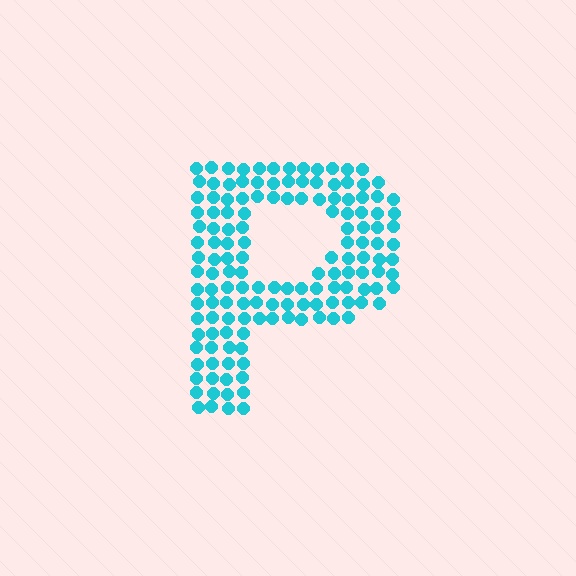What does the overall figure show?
The overall figure shows the letter P.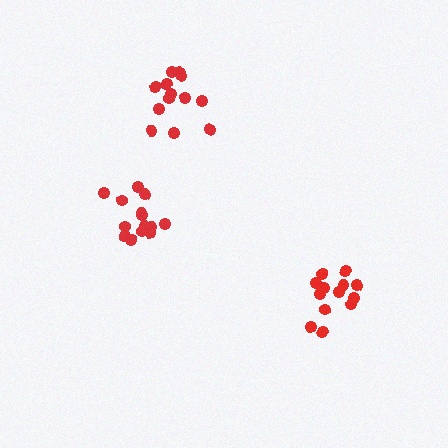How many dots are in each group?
Group 1: 13 dots, Group 2: 15 dots, Group 3: 13 dots (41 total).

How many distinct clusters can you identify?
There are 3 distinct clusters.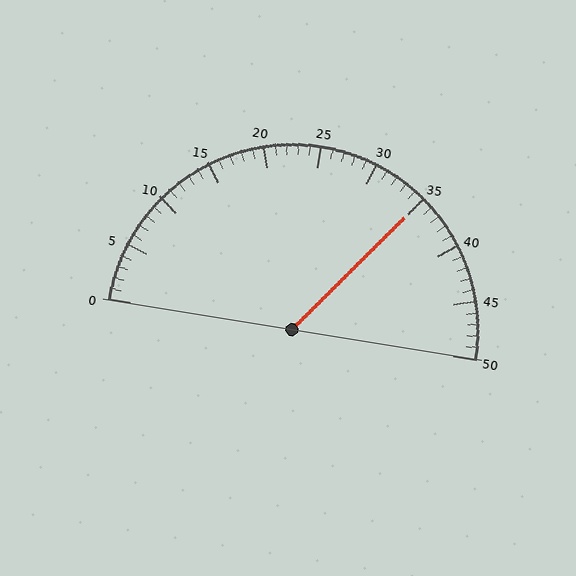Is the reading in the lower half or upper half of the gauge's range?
The reading is in the upper half of the range (0 to 50).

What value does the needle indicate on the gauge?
The needle indicates approximately 35.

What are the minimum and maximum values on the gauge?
The gauge ranges from 0 to 50.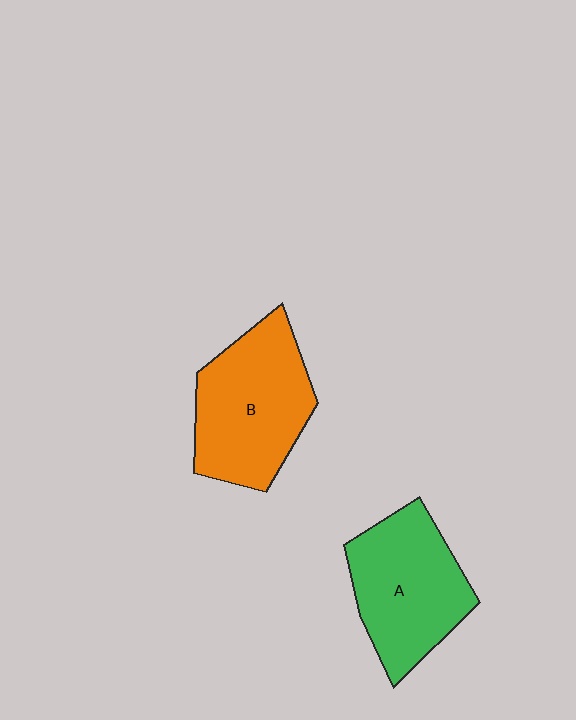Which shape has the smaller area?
Shape A (green).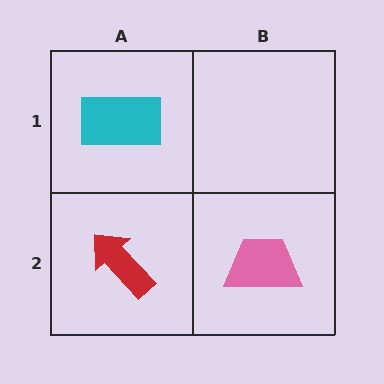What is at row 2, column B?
A pink trapezoid.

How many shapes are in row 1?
1 shape.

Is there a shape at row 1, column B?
No, that cell is empty.